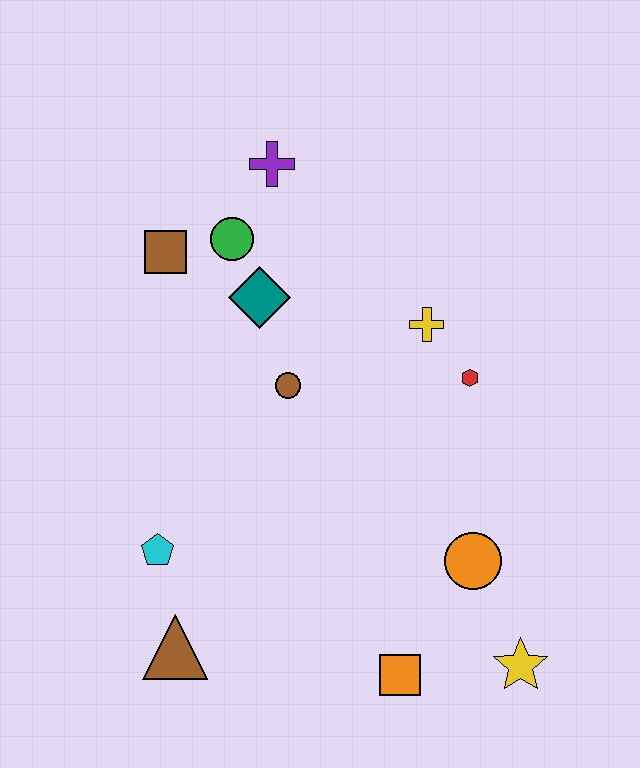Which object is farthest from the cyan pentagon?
The purple cross is farthest from the cyan pentagon.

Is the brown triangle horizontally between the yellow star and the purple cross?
No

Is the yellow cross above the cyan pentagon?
Yes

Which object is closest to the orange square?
The yellow star is closest to the orange square.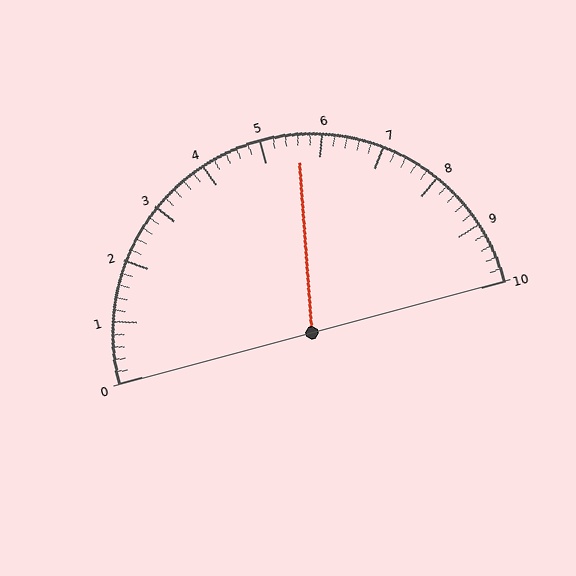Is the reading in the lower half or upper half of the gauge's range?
The reading is in the upper half of the range (0 to 10).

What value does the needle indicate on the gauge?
The needle indicates approximately 5.6.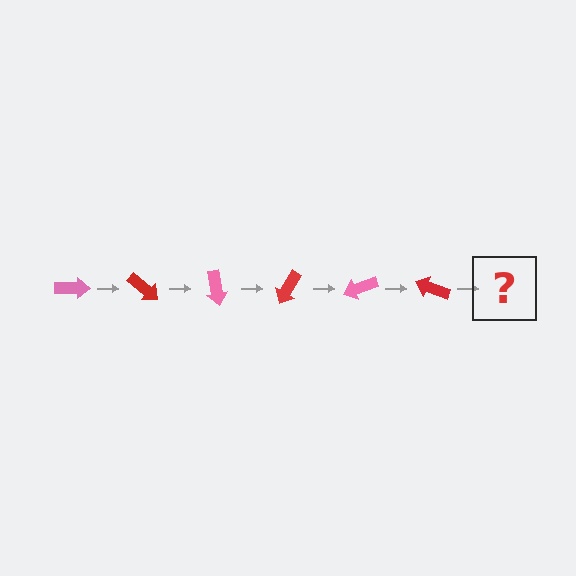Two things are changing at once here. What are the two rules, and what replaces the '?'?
The two rules are that it rotates 40 degrees each step and the color cycles through pink and red. The '?' should be a pink arrow, rotated 240 degrees from the start.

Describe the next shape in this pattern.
It should be a pink arrow, rotated 240 degrees from the start.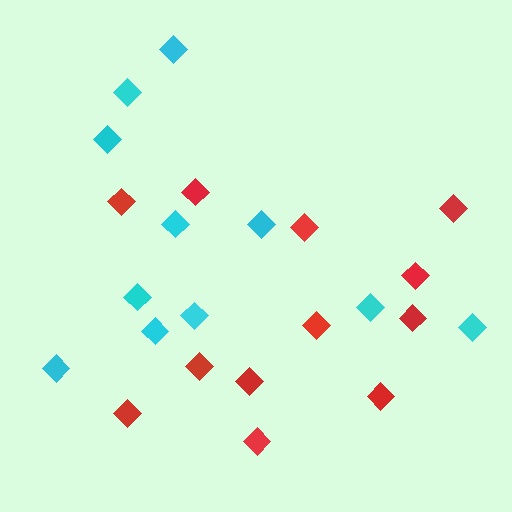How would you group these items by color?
There are 2 groups: one group of red diamonds (12) and one group of cyan diamonds (11).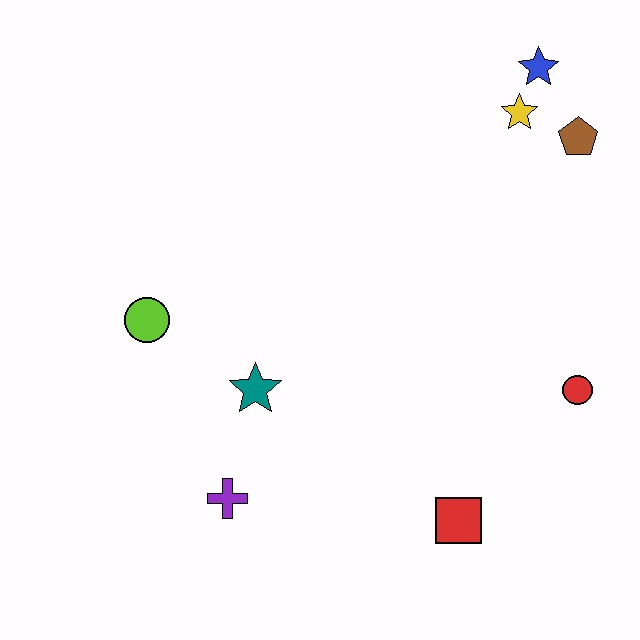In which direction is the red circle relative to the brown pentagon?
The red circle is below the brown pentagon.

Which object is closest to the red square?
The red circle is closest to the red square.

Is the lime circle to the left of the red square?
Yes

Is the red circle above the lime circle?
No